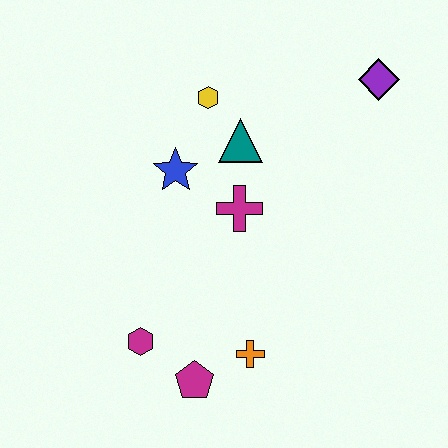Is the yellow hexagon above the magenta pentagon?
Yes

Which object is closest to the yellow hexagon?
The teal triangle is closest to the yellow hexagon.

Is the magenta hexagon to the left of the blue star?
Yes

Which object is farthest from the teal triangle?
The magenta pentagon is farthest from the teal triangle.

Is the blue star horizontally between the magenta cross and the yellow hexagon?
No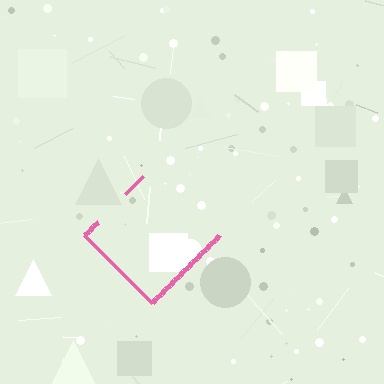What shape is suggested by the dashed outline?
The dashed outline suggests a diamond.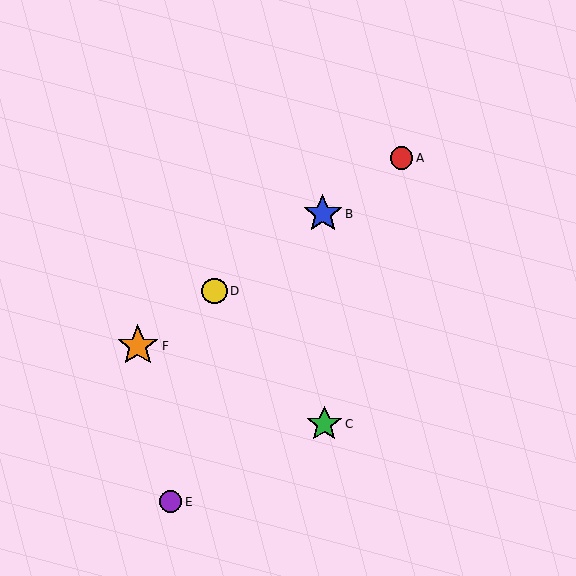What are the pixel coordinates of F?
Object F is at (138, 346).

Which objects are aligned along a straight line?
Objects A, B, D, F are aligned along a straight line.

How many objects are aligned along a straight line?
4 objects (A, B, D, F) are aligned along a straight line.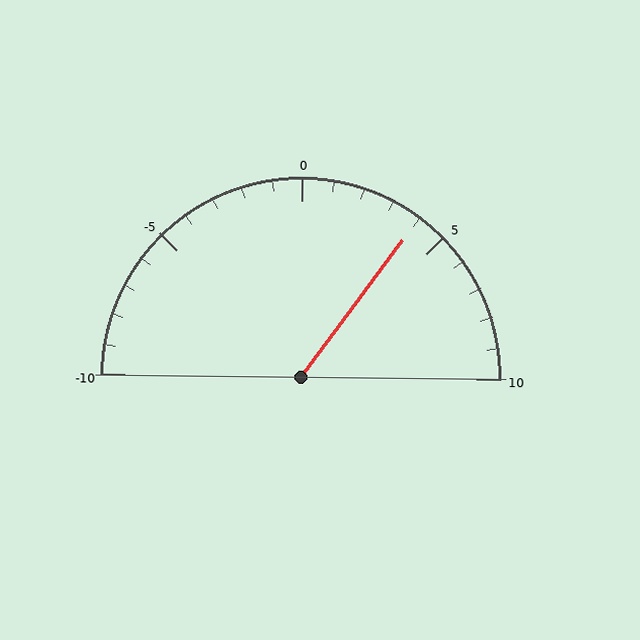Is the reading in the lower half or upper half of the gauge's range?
The reading is in the upper half of the range (-10 to 10).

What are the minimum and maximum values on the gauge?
The gauge ranges from -10 to 10.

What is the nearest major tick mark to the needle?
The nearest major tick mark is 5.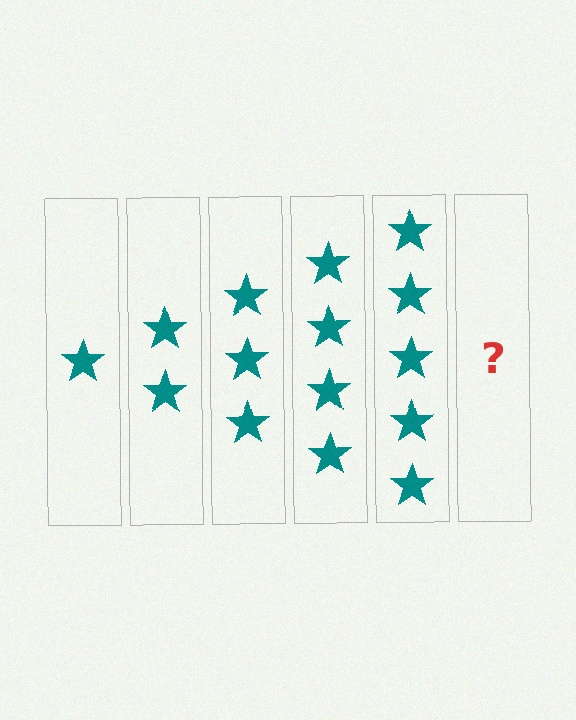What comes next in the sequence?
The next element should be 6 stars.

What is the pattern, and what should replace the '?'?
The pattern is that each step adds one more star. The '?' should be 6 stars.